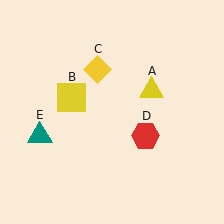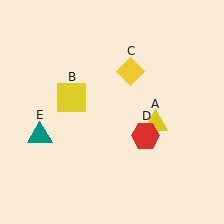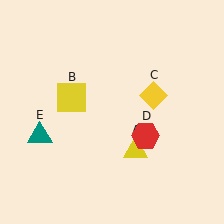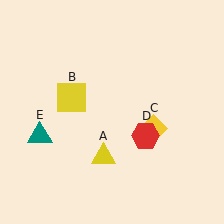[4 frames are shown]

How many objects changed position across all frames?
2 objects changed position: yellow triangle (object A), yellow diamond (object C).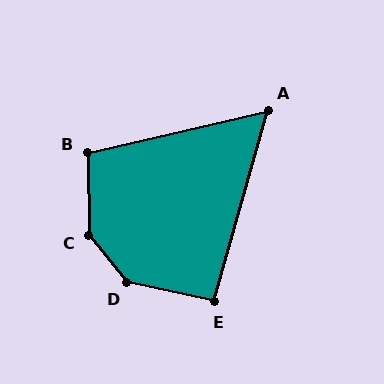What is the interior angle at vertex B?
Approximately 102 degrees (obtuse).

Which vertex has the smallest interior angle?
A, at approximately 61 degrees.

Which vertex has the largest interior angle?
C, at approximately 143 degrees.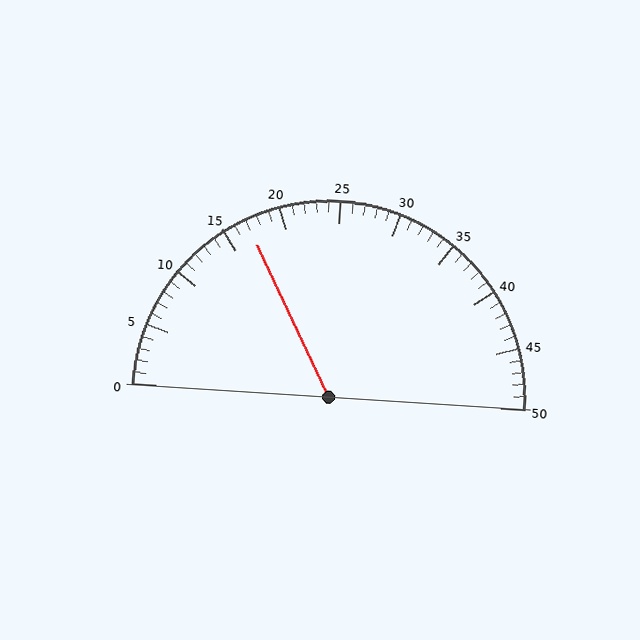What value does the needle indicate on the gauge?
The needle indicates approximately 17.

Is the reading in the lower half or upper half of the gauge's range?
The reading is in the lower half of the range (0 to 50).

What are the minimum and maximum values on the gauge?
The gauge ranges from 0 to 50.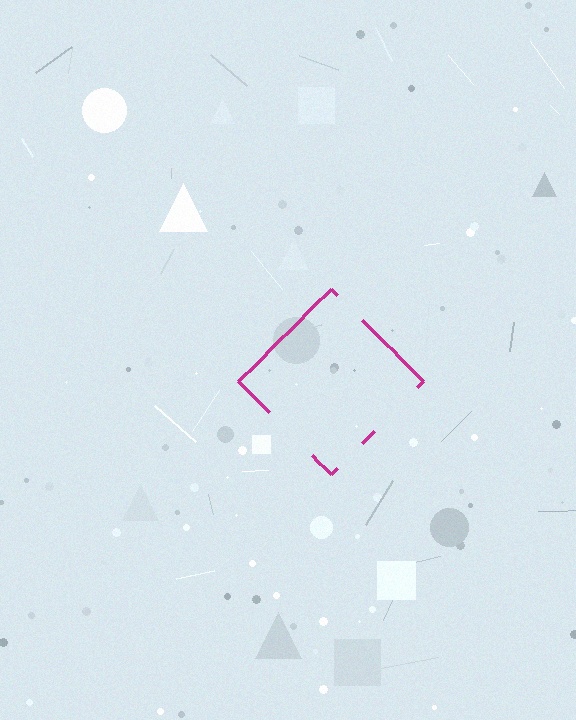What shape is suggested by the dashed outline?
The dashed outline suggests a diamond.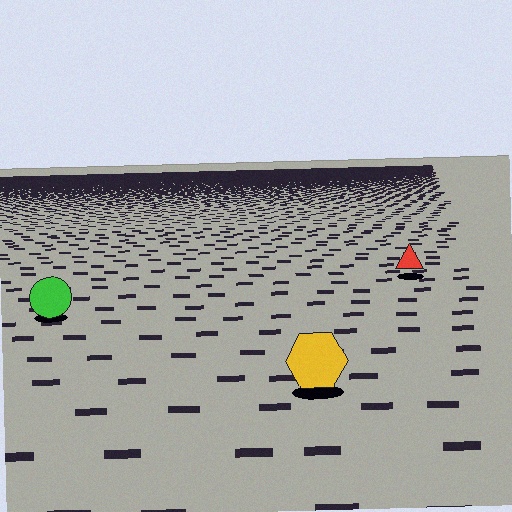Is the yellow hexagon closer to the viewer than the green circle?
Yes. The yellow hexagon is closer — you can tell from the texture gradient: the ground texture is coarser near it.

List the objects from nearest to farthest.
From nearest to farthest: the yellow hexagon, the green circle, the red triangle.